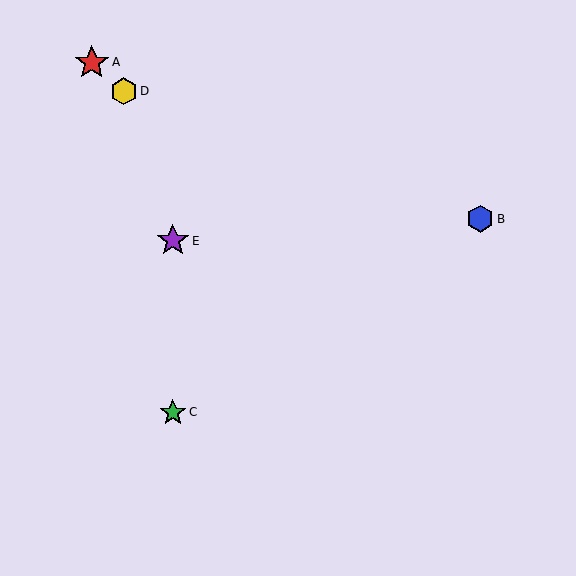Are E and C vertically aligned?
Yes, both are at x≈173.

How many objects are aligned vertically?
2 objects (C, E) are aligned vertically.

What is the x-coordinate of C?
Object C is at x≈173.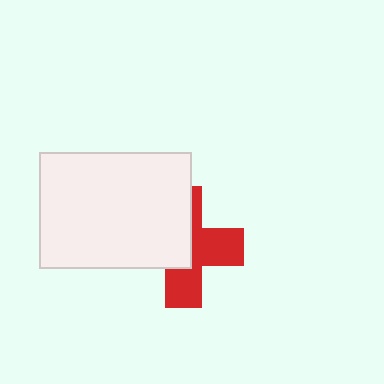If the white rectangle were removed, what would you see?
You would see the complete red cross.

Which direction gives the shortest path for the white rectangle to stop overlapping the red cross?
Moving toward the upper-left gives the shortest separation.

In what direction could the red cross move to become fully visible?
The red cross could move toward the lower-right. That would shift it out from behind the white rectangle entirely.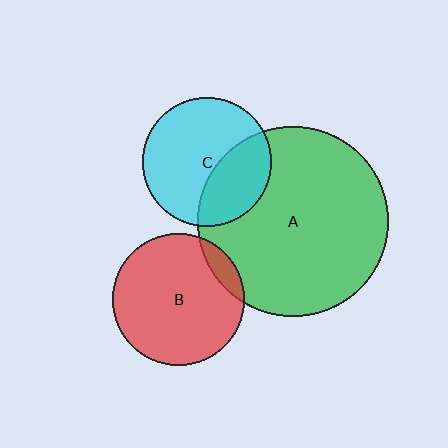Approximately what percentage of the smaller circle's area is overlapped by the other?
Approximately 10%.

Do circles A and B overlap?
Yes.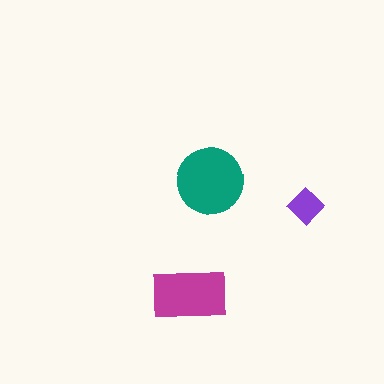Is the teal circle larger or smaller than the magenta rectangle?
Larger.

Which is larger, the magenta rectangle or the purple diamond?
The magenta rectangle.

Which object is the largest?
The teal circle.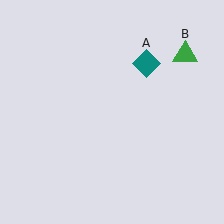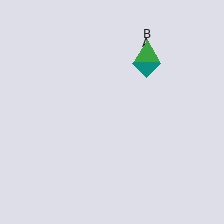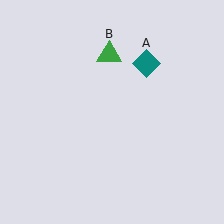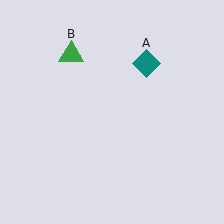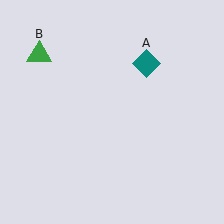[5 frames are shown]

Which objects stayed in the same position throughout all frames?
Teal diamond (object A) remained stationary.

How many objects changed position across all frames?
1 object changed position: green triangle (object B).